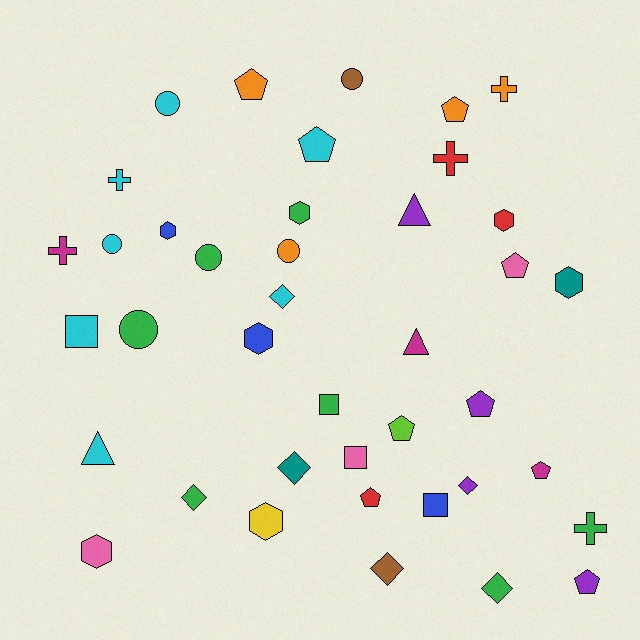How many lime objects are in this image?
There is 1 lime object.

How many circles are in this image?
There are 6 circles.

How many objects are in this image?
There are 40 objects.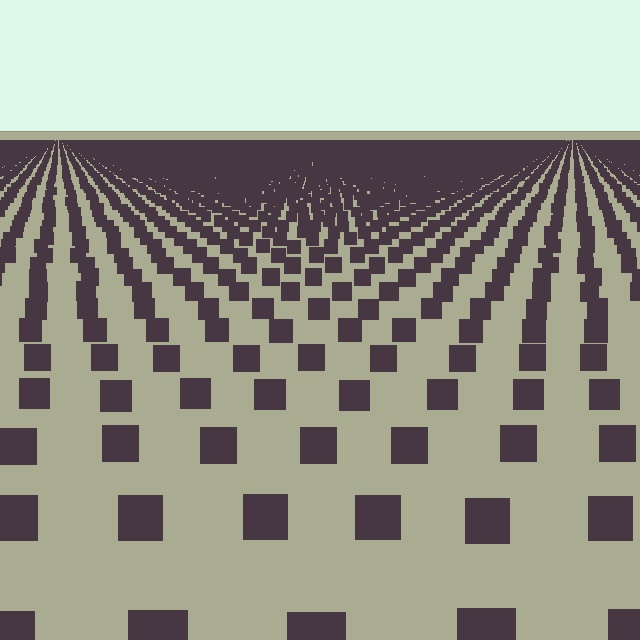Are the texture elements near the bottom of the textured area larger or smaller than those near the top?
Larger. Near the bottom, elements are closer to the viewer and appear at a bigger on-screen size.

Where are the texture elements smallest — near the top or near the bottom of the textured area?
Near the top.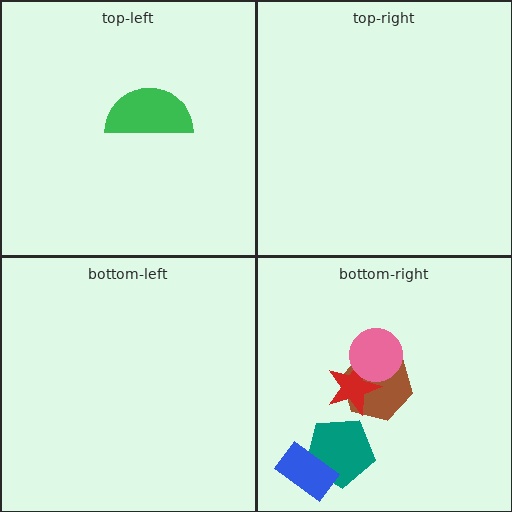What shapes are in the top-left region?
The green semicircle.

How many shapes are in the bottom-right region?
5.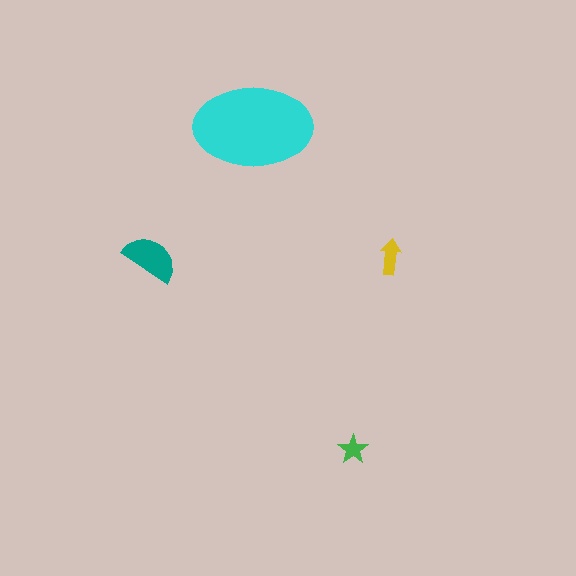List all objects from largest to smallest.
The cyan ellipse, the teal semicircle, the yellow arrow, the green star.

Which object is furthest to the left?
The teal semicircle is leftmost.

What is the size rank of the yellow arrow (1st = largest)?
3rd.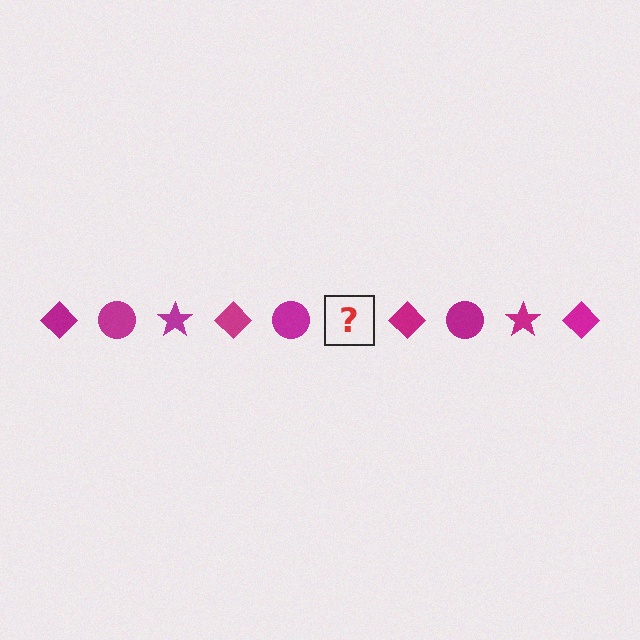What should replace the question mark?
The question mark should be replaced with a magenta star.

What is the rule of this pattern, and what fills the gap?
The rule is that the pattern cycles through diamond, circle, star shapes in magenta. The gap should be filled with a magenta star.